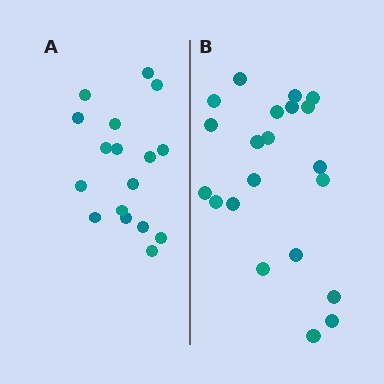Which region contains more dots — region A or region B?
Region B (the right region) has more dots.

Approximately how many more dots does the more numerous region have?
Region B has about 4 more dots than region A.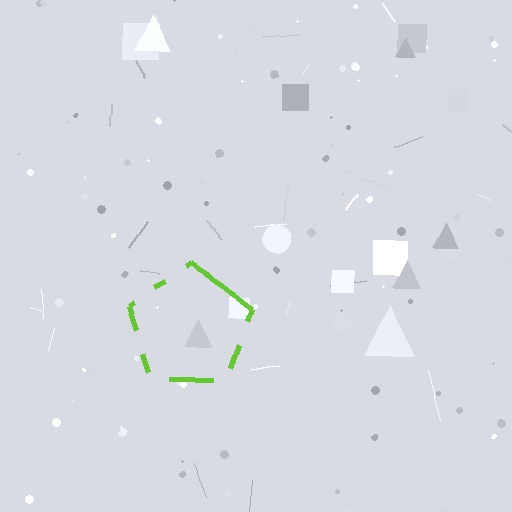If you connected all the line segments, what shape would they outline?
They would outline a pentagon.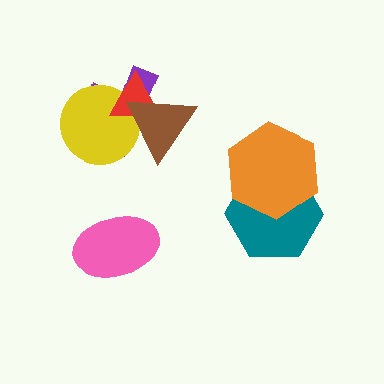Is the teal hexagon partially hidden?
Yes, it is partially covered by another shape.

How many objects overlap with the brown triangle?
3 objects overlap with the brown triangle.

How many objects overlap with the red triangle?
3 objects overlap with the red triangle.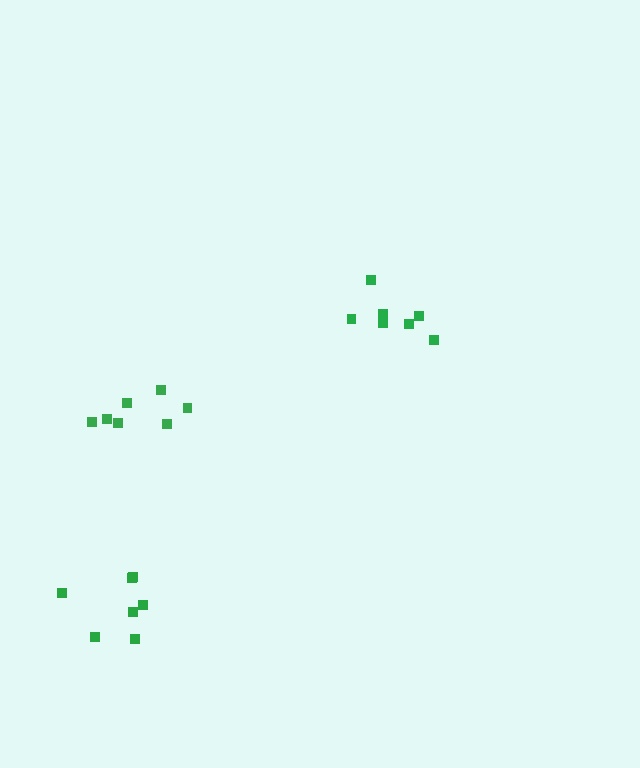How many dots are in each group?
Group 1: 7 dots, Group 2: 7 dots, Group 3: 7 dots (21 total).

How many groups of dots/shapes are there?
There are 3 groups.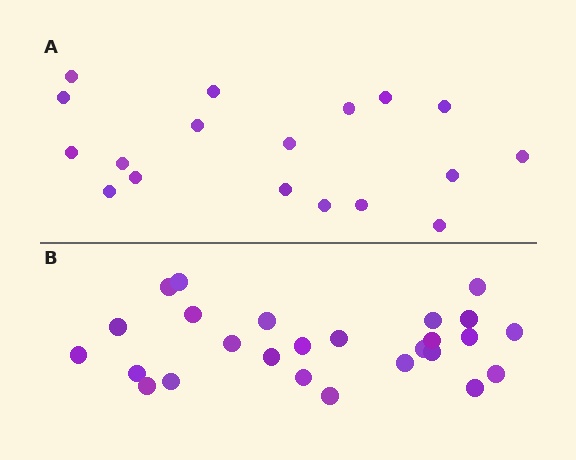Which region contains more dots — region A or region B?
Region B (the bottom region) has more dots.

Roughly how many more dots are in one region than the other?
Region B has roughly 8 or so more dots than region A.